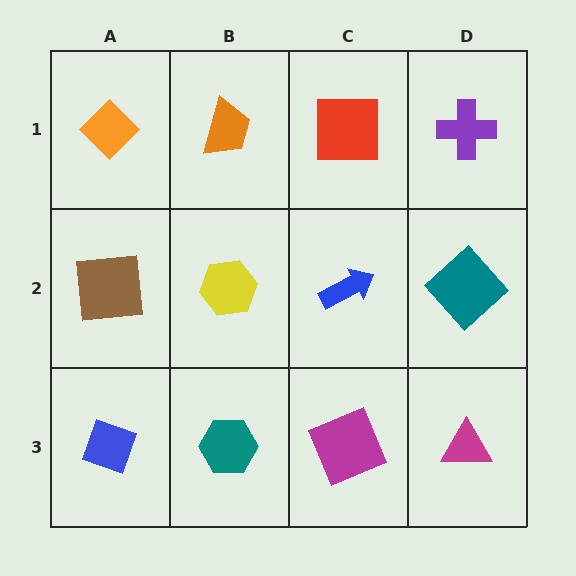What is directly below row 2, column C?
A magenta square.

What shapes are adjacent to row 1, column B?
A yellow hexagon (row 2, column B), an orange diamond (row 1, column A), a red square (row 1, column C).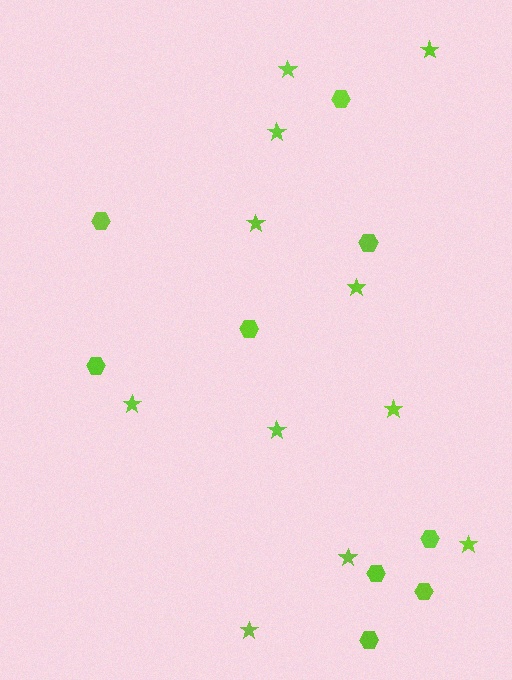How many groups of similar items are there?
There are 2 groups: one group of hexagons (9) and one group of stars (11).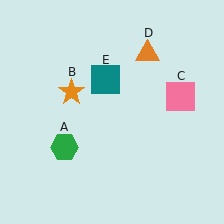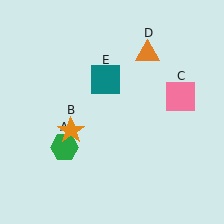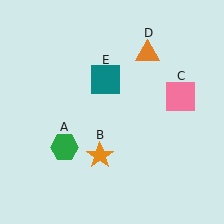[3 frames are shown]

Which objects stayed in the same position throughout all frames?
Green hexagon (object A) and pink square (object C) and orange triangle (object D) and teal square (object E) remained stationary.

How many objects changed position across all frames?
1 object changed position: orange star (object B).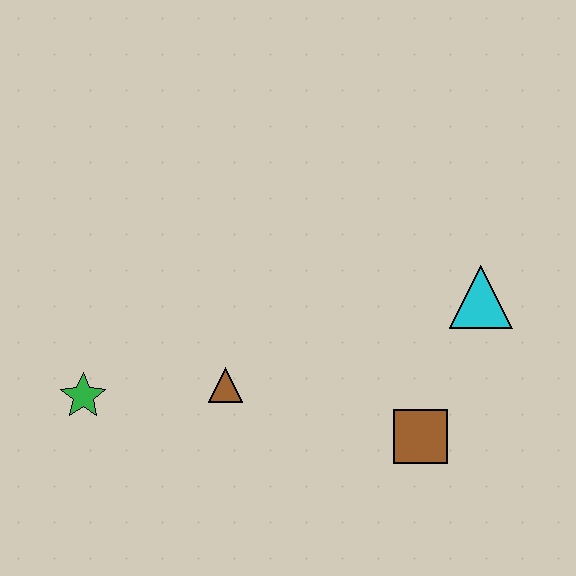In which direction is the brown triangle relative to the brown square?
The brown triangle is to the left of the brown square.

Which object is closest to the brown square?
The cyan triangle is closest to the brown square.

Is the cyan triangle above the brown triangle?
Yes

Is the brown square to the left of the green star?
No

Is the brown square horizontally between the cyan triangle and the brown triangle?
Yes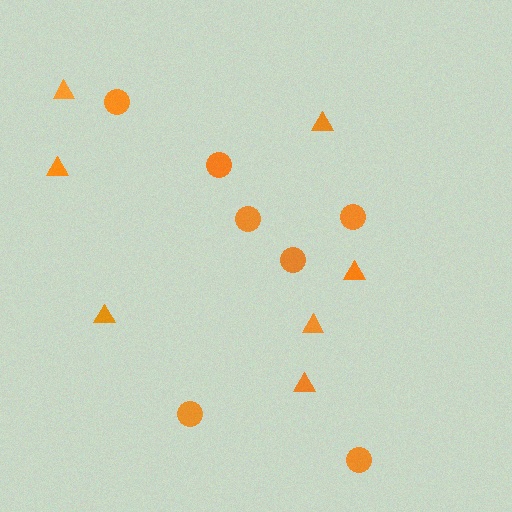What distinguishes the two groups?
There are 2 groups: one group of circles (7) and one group of triangles (7).